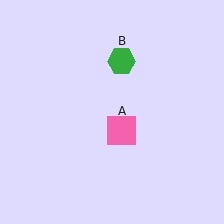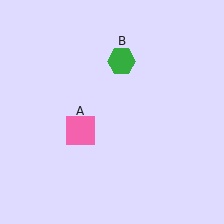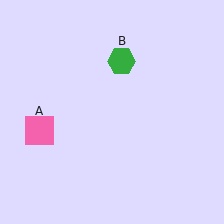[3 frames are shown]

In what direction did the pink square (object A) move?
The pink square (object A) moved left.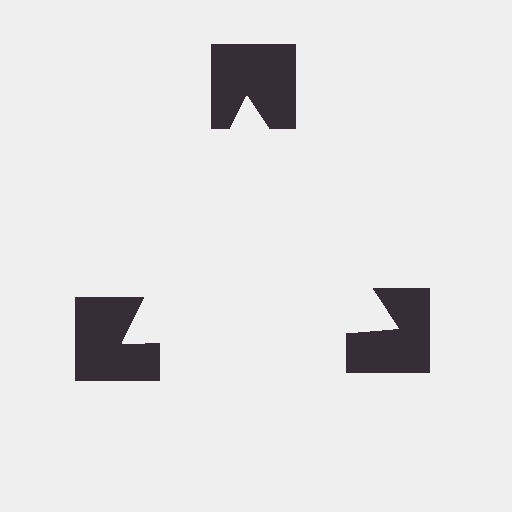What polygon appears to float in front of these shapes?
An illusory triangle — its edges are inferred from the aligned wedge cuts in the notched squares, not physically drawn.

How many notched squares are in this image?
There are 3 — one at each vertex of the illusory triangle.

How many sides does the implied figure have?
3 sides.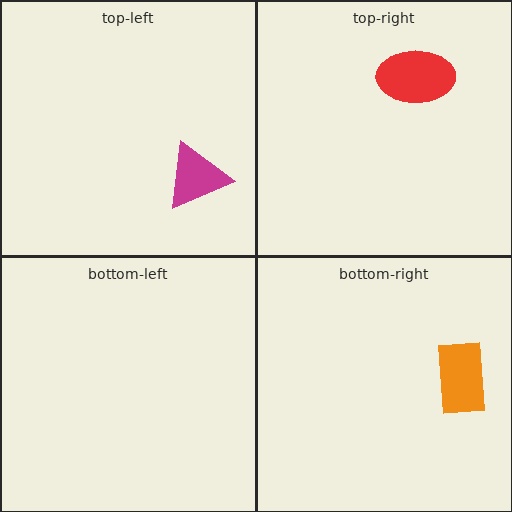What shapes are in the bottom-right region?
The orange rectangle.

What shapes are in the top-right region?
The red ellipse.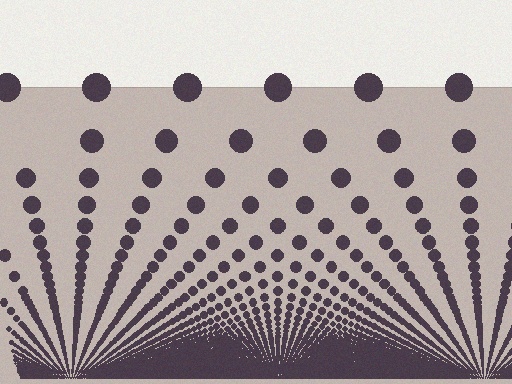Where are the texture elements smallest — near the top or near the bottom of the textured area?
Near the bottom.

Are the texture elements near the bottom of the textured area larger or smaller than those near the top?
Smaller. The gradient is inverted — elements near the bottom are smaller and denser.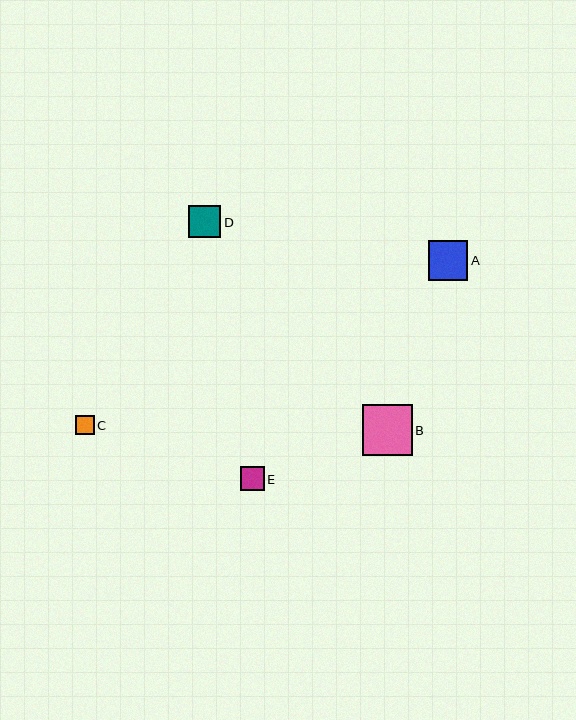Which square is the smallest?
Square C is the smallest with a size of approximately 19 pixels.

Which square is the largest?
Square B is the largest with a size of approximately 50 pixels.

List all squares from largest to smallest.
From largest to smallest: B, A, D, E, C.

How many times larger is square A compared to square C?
Square A is approximately 2.1 times the size of square C.